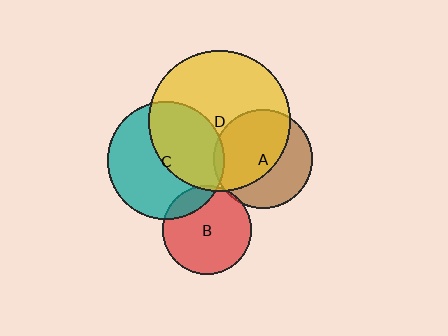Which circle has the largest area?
Circle D (yellow).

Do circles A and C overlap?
Yes.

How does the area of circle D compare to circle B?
Approximately 2.5 times.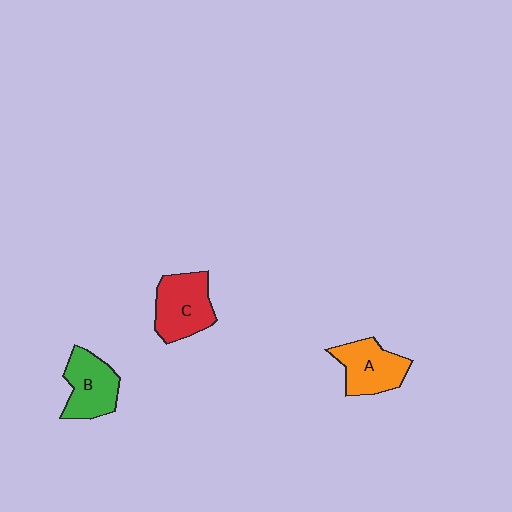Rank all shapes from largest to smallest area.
From largest to smallest: C (red), A (orange), B (green).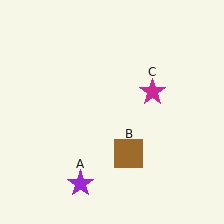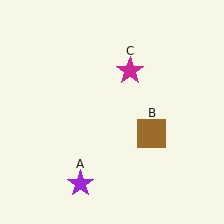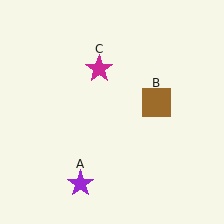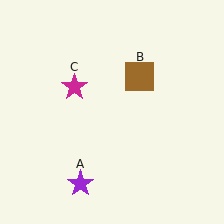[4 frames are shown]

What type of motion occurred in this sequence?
The brown square (object B), magenta star (object C) rotated counterclockwise around the center of the scene.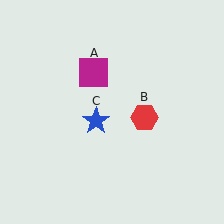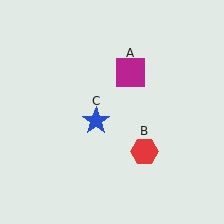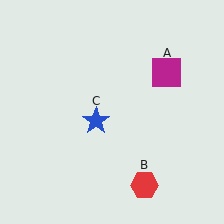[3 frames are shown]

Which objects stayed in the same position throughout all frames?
Blue star (object C) remained stationary.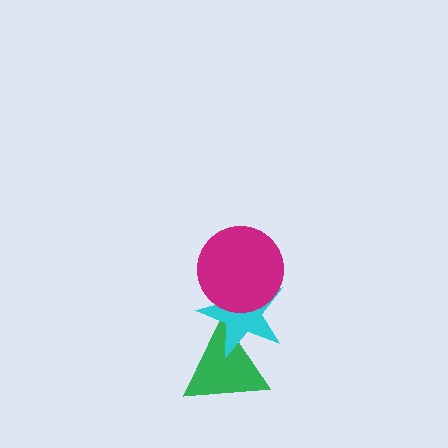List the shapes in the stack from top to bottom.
From top to bottom: the magenta circle, the cyan star, the green triangle.